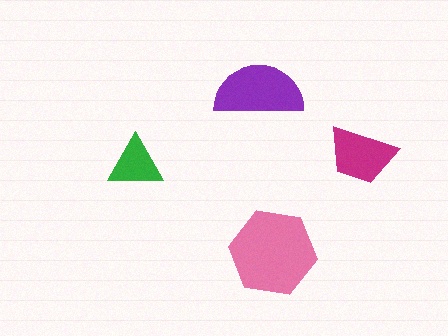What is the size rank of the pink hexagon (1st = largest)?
1st.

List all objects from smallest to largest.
The green triangle, the magenta trapezoid, the purple semicircle, the pink hexagon.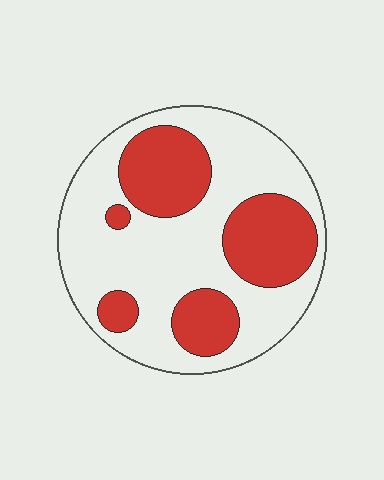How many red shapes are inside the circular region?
5.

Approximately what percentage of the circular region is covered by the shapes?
Approximately 35%.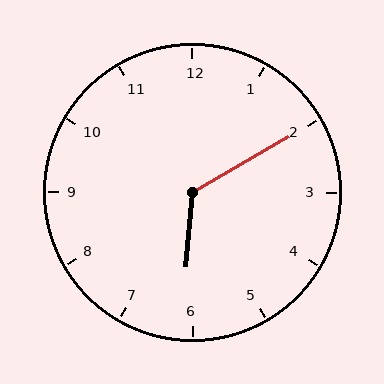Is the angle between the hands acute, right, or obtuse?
It is obtuse.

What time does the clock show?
6:10.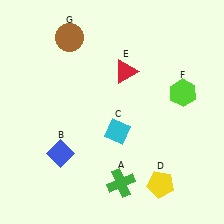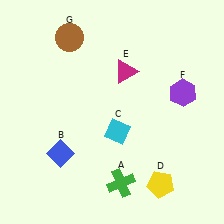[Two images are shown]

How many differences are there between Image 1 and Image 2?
There are 2 differences between the two images.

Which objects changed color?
E changed from red to magenta. F changed from lime to purple.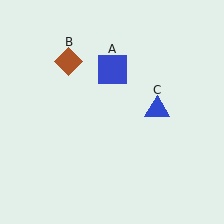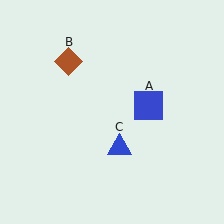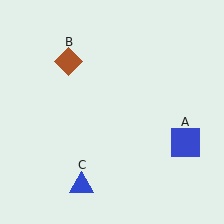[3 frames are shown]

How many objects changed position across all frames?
2 objects changed position: blue square (object A), blue triangle (object C).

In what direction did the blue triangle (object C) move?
The blue triangle (object C) moved down and to the left.